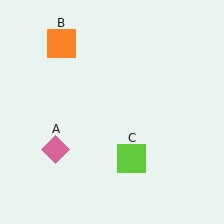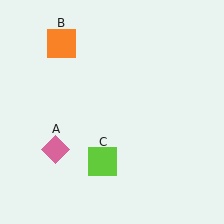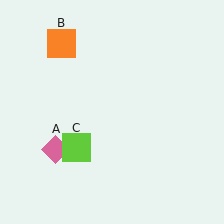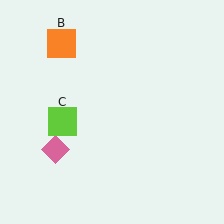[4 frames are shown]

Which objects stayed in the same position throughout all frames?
Pink diamond (object A) and orange square (object B) remained stationary.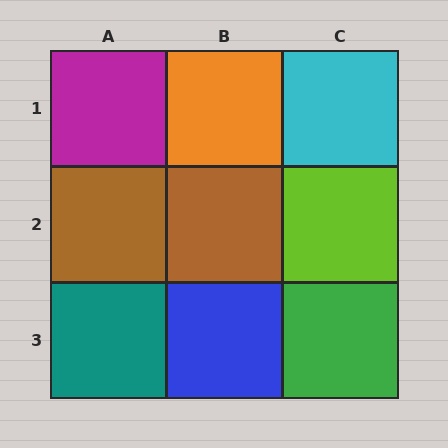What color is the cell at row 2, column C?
Lime.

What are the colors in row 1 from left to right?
Magenta, orange, cyan.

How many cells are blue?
1 cell is blue.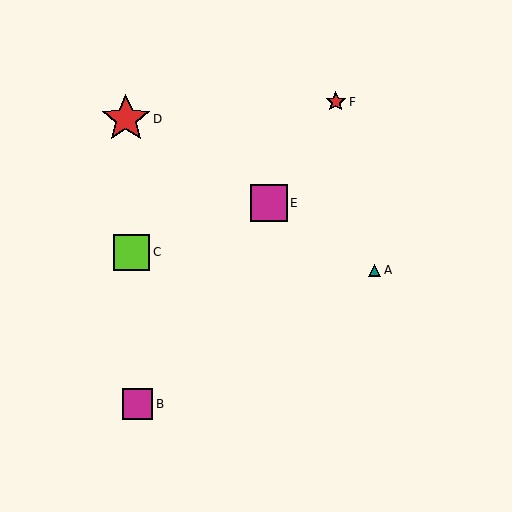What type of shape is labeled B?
Shape B is a magenta square.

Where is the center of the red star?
The center of the red star is at (336, 102).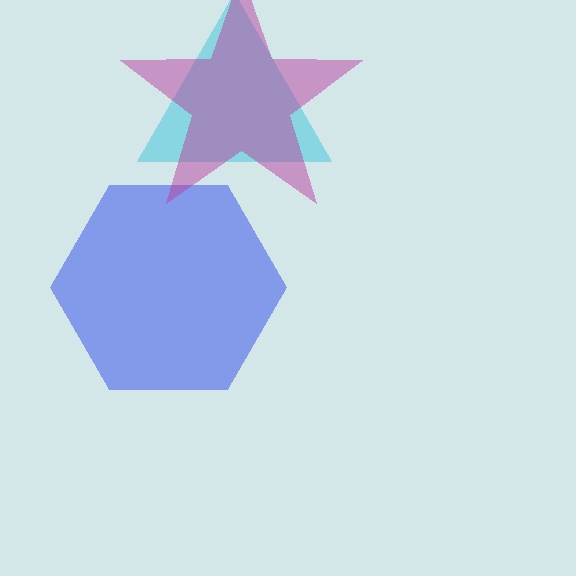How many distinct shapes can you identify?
There are 3 distinct shapes: a cyan triangle, a blue hexagon, a magenta star.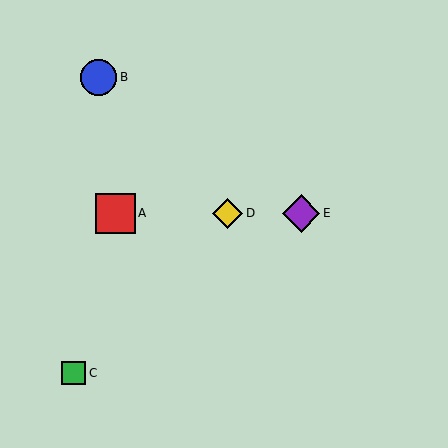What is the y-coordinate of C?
Object C is at y≈373.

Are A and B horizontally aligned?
No, A is at y≈213 and B is at y≈77.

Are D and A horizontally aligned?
Yes, both are at y≈213.